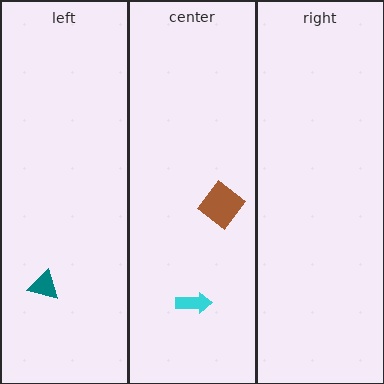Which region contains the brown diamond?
The center region.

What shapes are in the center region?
The cyan arrow, the brown diamond.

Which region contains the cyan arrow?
The center region.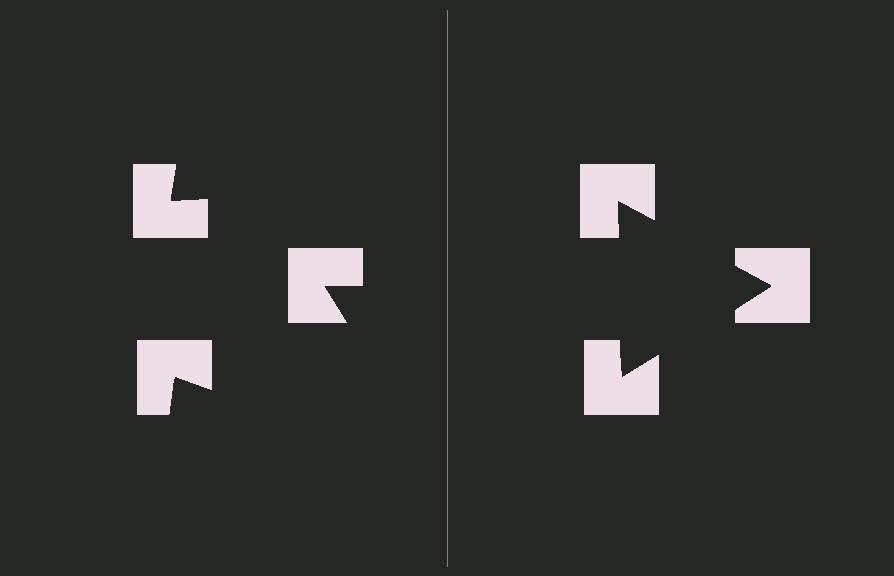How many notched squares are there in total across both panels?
6 — 3 on each side.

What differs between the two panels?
The notched squares are positioned identically on both sides; only the wedge orientations differ. On the right they align to a triangle; on the left they are misaligned.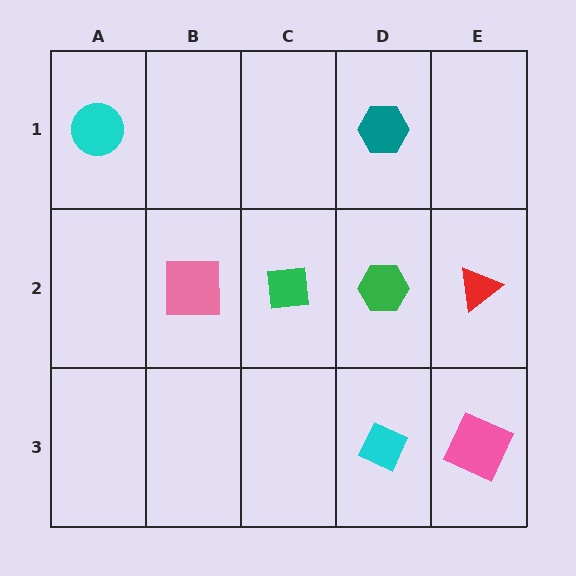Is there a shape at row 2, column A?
No, that cell is empty.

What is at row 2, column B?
A pink square.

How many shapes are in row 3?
2 shapes.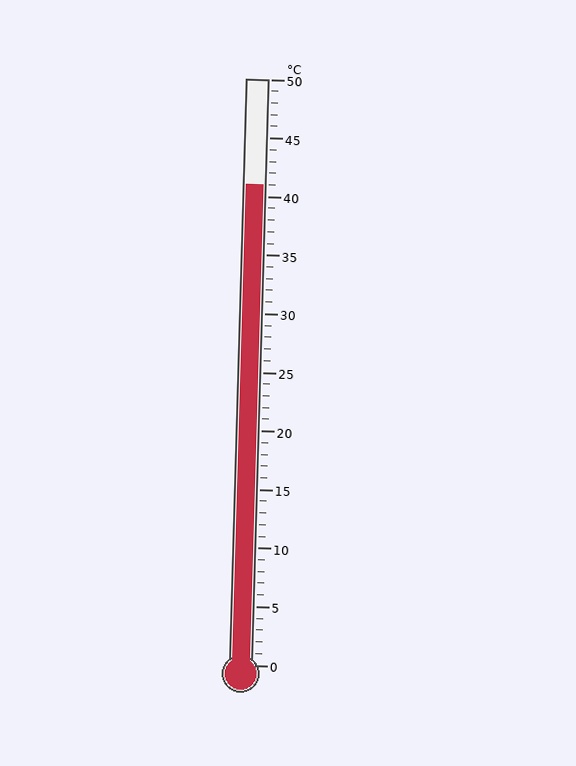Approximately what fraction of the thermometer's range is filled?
The thermometer is filled to approximately 80% of its range.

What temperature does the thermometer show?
The thermometer shows approximately 41°C.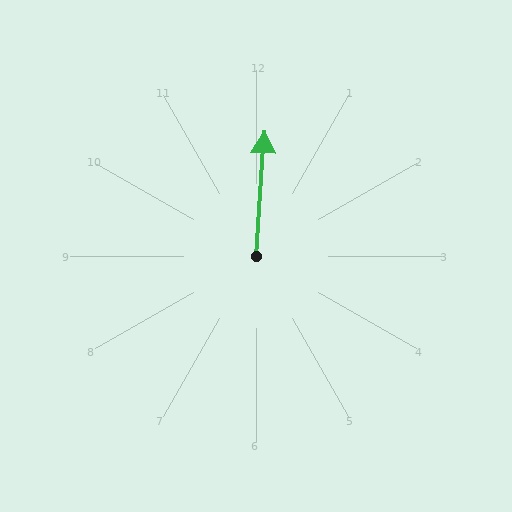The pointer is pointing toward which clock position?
Roughly 12 o'clock.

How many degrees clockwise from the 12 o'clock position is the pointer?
Approximately 4 degrees.